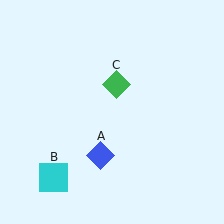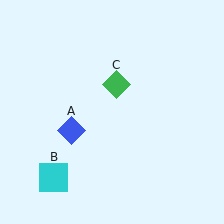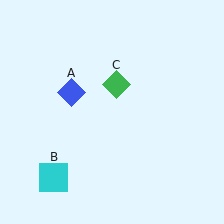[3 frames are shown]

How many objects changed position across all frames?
1 object changed position: blue diamond (object A).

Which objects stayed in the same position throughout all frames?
Cyan square (object B) and green diamond (object C) remained stationary.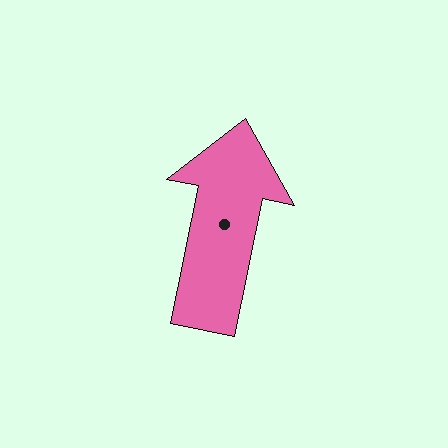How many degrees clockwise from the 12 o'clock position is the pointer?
Approximately 12 degrees.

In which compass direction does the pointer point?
North.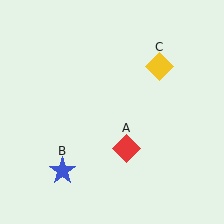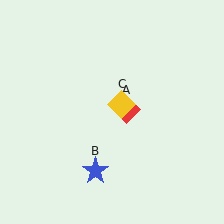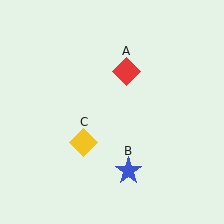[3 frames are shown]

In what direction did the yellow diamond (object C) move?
The yellow diamond (object C) moved down and to the left.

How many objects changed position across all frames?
3 objects changed position: red diamond (object A), blue star (object B), yellow diamond (object C).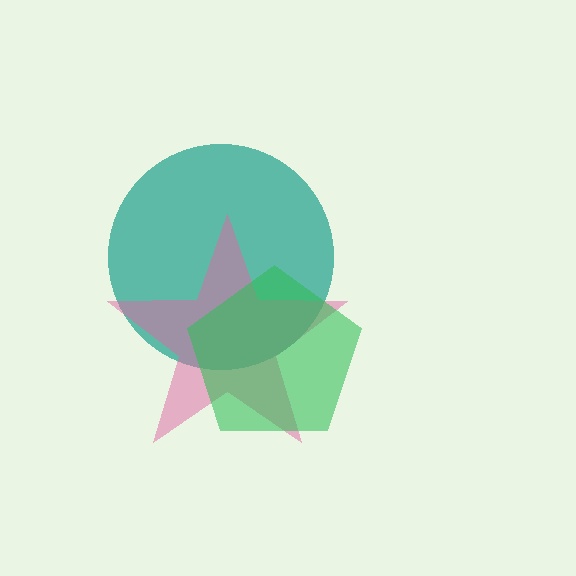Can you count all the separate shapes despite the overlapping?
Yes, there are 3 separate shapes.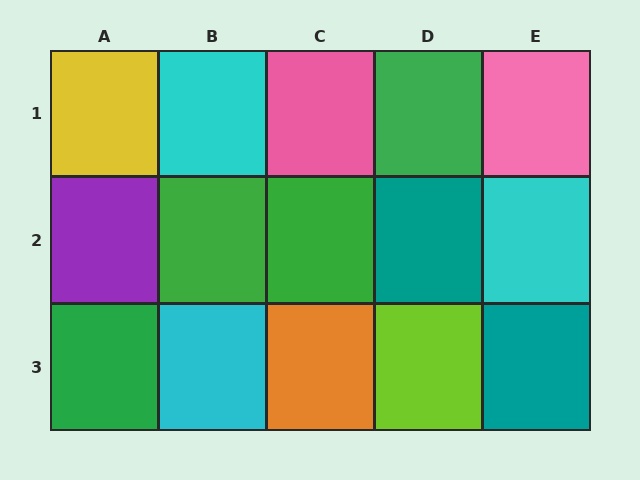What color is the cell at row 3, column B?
Cyan.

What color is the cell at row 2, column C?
Green.